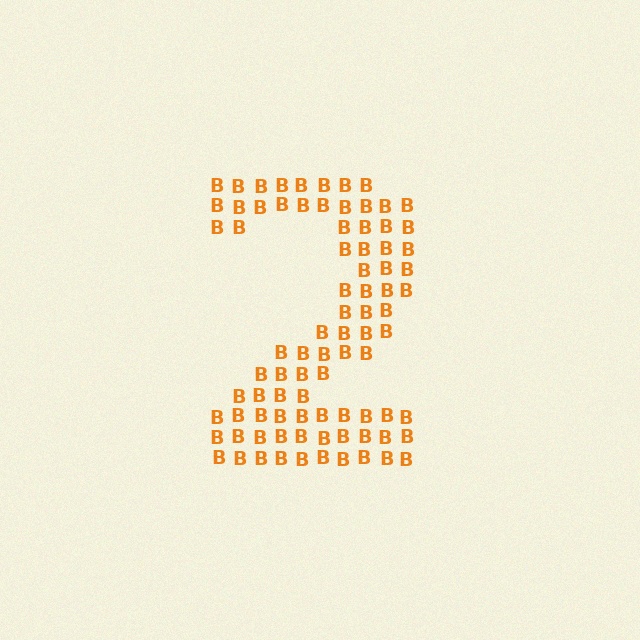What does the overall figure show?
The overall figure shows the digit 2.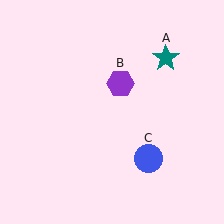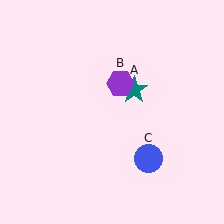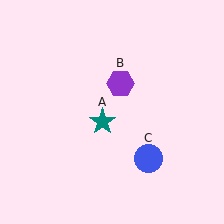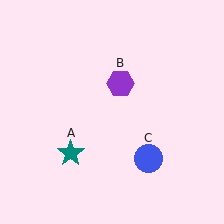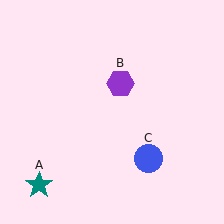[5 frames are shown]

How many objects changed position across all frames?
1 object changed position: teal star (object A).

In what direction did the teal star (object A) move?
The teal star (object A) moved down and to the left.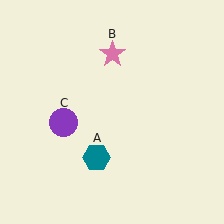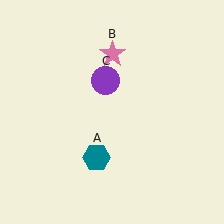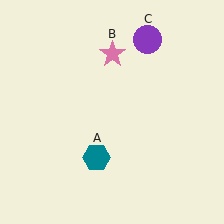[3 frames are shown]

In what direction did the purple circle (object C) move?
The purple circle (object C) moved up and to the right.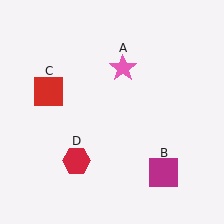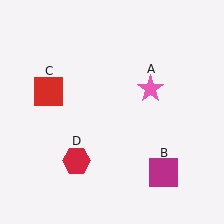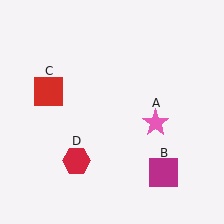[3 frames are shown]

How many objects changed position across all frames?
1 object changed position: pink star (object A).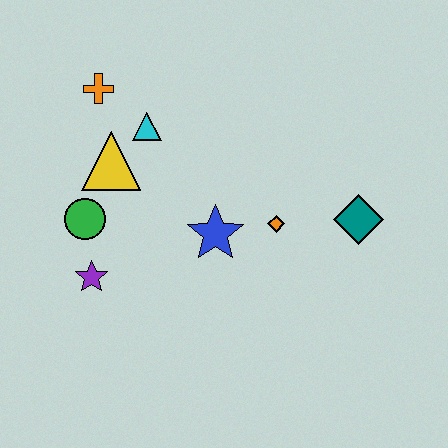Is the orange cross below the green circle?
No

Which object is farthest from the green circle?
The teal diamond is farthest from the green circle.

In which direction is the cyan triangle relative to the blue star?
The cyan triangle is above the blue star.